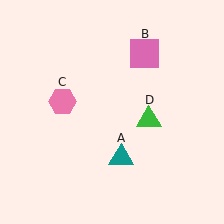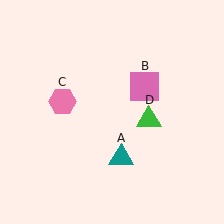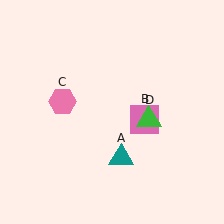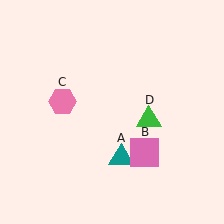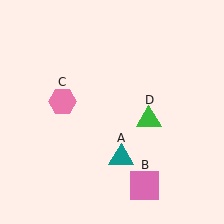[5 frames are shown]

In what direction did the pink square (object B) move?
The pink square (object B) moved down.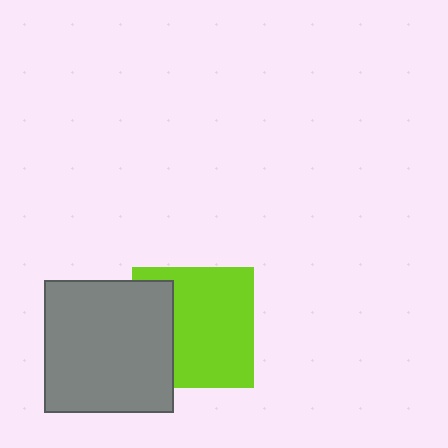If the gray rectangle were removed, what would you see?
You would see the complete lime square.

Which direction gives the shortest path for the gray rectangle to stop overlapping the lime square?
Moving left gives the shortest separation.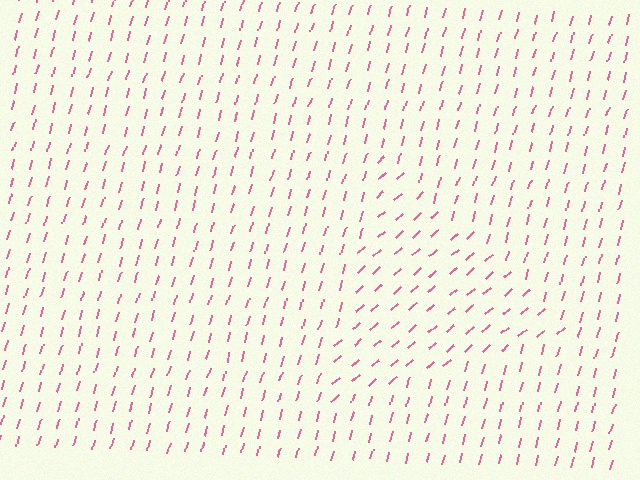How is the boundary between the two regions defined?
The boundary is defined purely by a change in line orientation (approximately 32 degrees difference). All lines are the same color and thickness.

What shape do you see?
I see a triangle.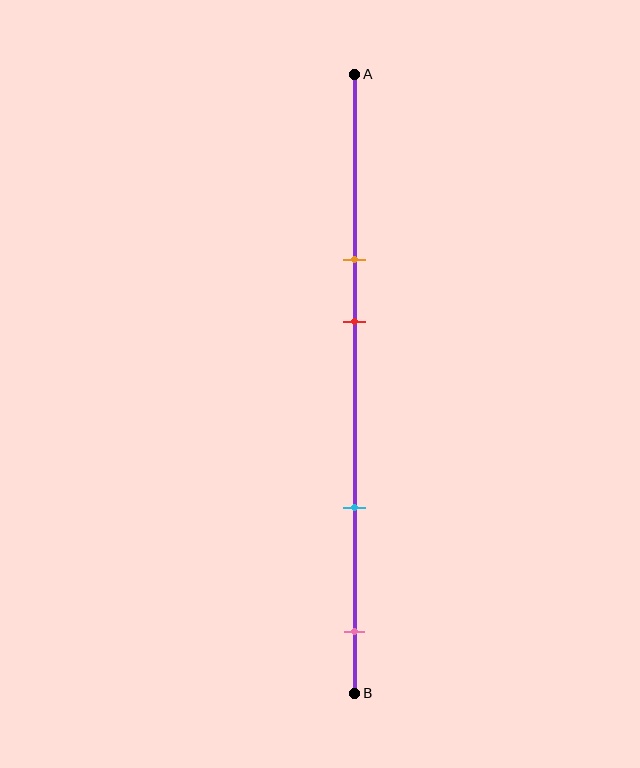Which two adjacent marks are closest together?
The orange and red marks are the closest adjacent pair.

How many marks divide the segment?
There are 4 marks dividing the segment.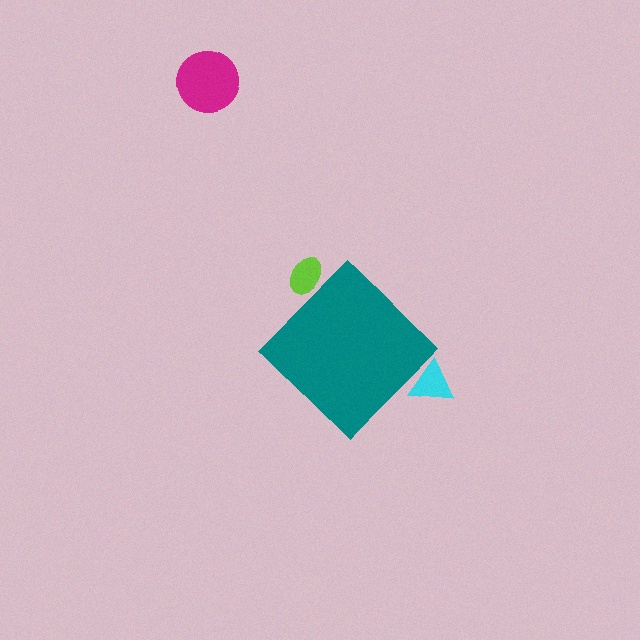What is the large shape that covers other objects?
A teal diamond.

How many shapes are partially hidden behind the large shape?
2 shapes are partially hidden.